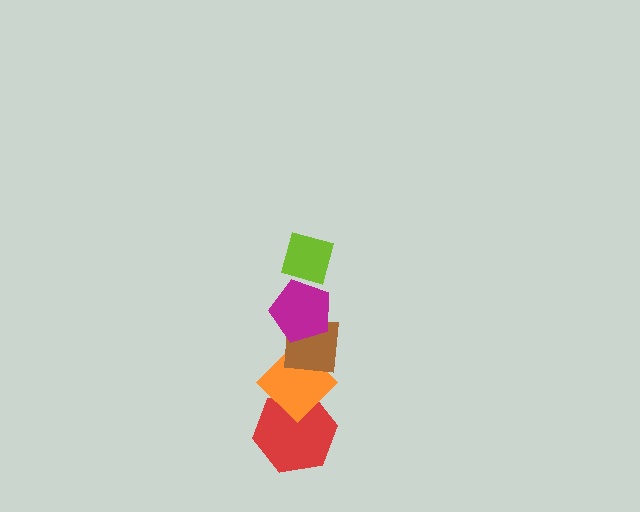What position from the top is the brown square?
The brown square is 3rd from the top.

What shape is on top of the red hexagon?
The orange diamond is on top of the red hexagon.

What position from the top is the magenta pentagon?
The magenta pentagon is 2nd from the top.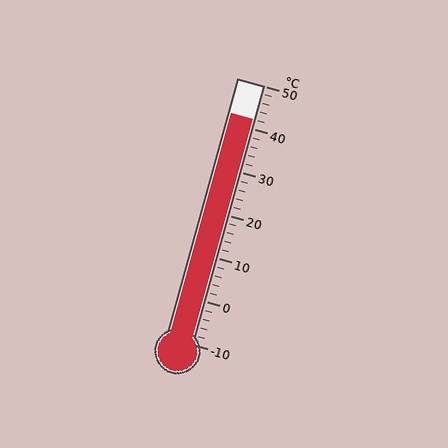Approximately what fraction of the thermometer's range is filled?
The thermometer is filled to approximately 85% of its range.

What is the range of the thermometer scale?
The thermometer scale ranges from -10°C to 50°C.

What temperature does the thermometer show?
The thermometer shows approximately 42°C.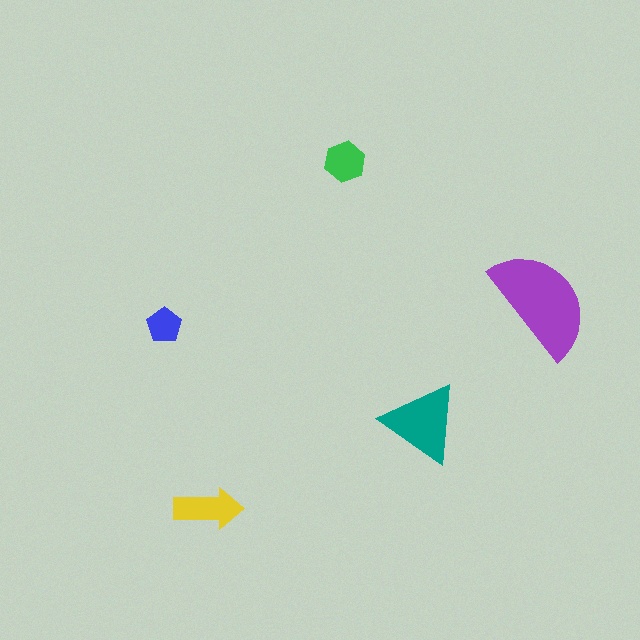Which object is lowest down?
The yellow arrow is bottommost.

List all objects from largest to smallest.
The purple semicircle, the teal triangle, the yellow arrow, the green hexagon, the blue pentagon.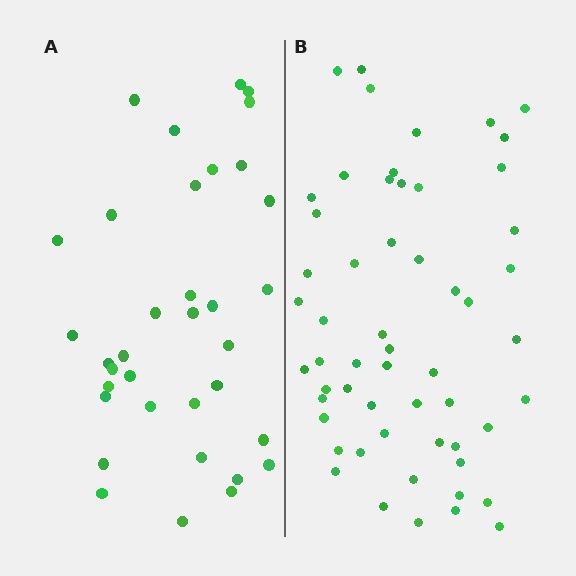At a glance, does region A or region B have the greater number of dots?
Region B (the right region) has more dots.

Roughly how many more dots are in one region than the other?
Region B has approximately 20 more dots than region A.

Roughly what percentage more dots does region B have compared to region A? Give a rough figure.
About 60% more.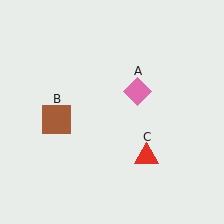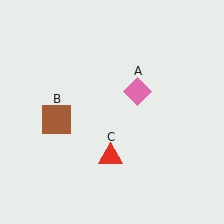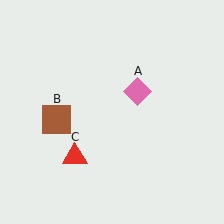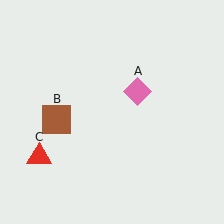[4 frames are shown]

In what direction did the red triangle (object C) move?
The red triangle (object C) moved left.